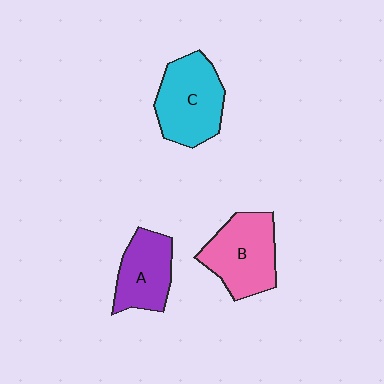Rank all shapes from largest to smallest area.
From largest to smallest: C (cyan), B (pink), A (purple).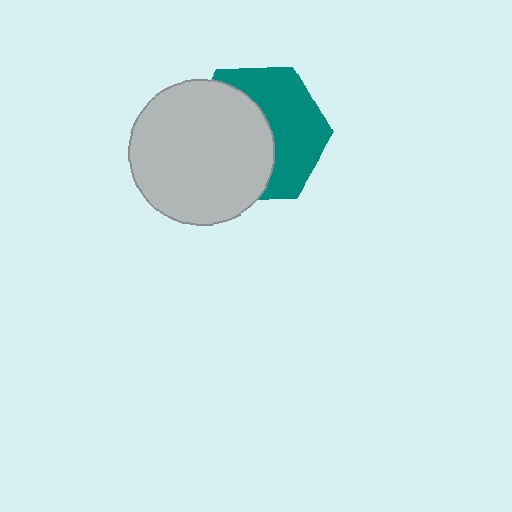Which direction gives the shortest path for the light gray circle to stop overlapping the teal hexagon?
Moving left gives the shortest separation.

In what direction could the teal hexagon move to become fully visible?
The teal hexagon could move right. That would shift it out from behind the light gray circle entirely.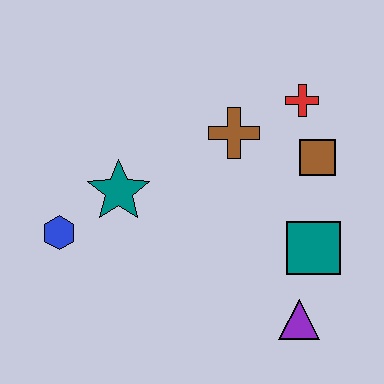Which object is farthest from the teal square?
The blue hexagon is farthest from the teal square.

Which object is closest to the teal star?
The blue hexagon is closest to the teal star.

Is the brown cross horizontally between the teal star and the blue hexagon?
No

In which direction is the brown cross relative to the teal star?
The brown cross is to the right of the teal star.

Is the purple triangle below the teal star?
Yes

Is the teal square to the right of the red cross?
Yes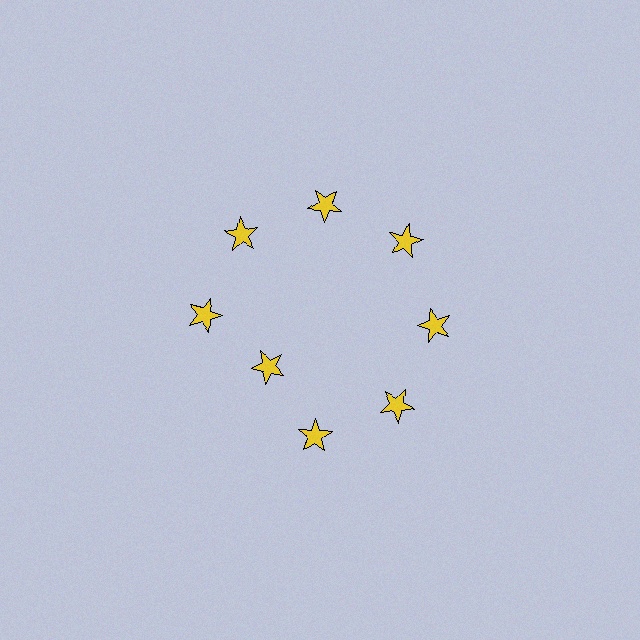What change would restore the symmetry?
The symmetry would be restored by moving it outward, back onto the ring so that all 8 stars sit at equal angles and equal distance from the center.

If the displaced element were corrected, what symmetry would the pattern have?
It would have 8-fold rotational symmetry — the pattern would map onto itself every 45 degrees.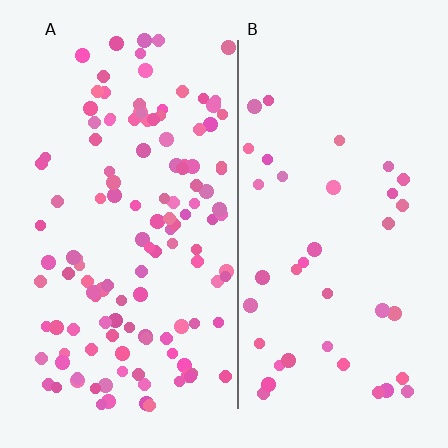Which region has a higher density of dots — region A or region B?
A (the left).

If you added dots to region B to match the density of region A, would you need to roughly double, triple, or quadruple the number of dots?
Approximately triple.